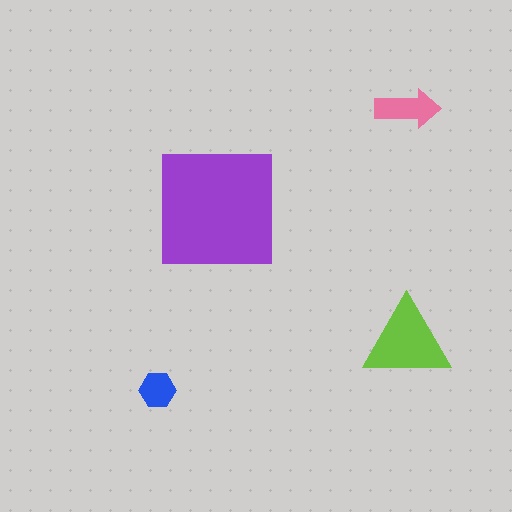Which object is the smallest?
The blue hexagon.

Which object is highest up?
The pink arrow is topmost.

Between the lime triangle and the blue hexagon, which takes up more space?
The lime triangle.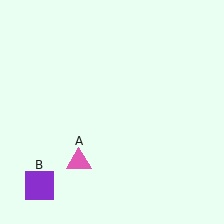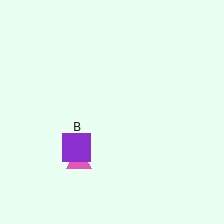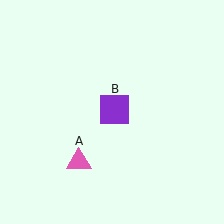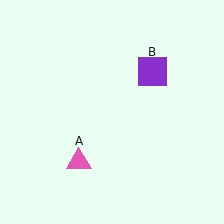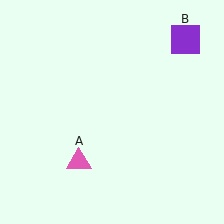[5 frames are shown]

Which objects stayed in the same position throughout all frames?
Pink triangle (object A) remained stationary.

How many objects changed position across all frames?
1 object changed position: purple square (object B).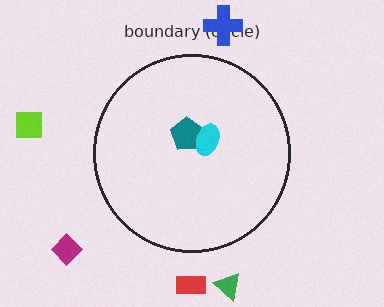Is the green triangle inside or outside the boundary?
Outside.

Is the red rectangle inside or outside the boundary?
Outside.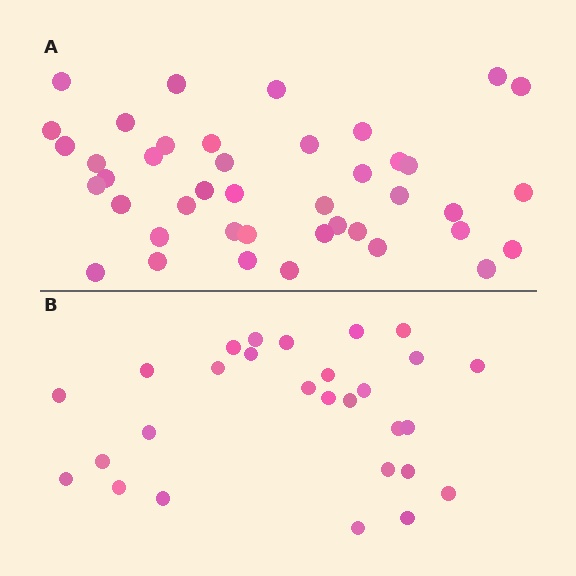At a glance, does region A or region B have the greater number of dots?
Region A (the top region) has more dots.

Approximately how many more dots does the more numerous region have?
Region A has approximately 15 more dots than region B.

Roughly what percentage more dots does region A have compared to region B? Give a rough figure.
About 50% more.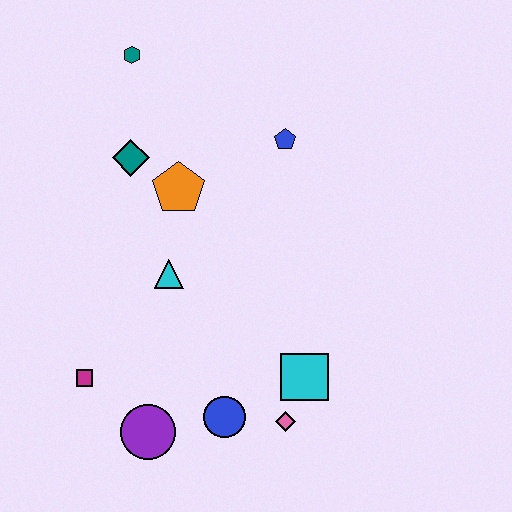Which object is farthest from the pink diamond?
The teal hexagon is farthest from the pink diamond.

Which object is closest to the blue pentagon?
The orange pentagon is closest to the blue pentagon.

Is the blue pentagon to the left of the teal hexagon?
No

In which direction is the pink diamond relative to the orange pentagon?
The pink diamond is below the orange pentagon.